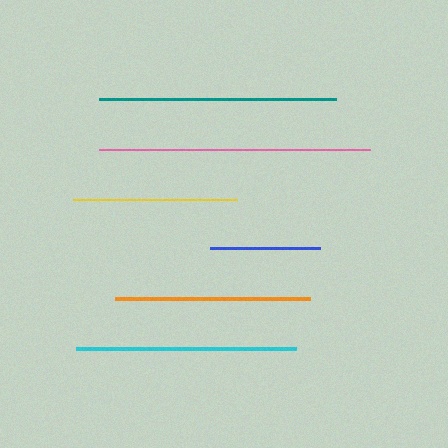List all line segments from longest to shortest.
From longest to shortest: pink, teal, cyan, orange, yellow, blue.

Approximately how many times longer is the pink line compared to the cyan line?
The pink line is approximately 1.2 times the length of the cyan line.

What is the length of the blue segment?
The blue segment is approximately 110 pixels long.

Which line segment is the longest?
The pink line is the longest at approximately 272 pixels.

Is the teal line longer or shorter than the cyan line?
The teal line is longer than the cyan line.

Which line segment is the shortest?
The blue line is the shortest at approximately 110 pixels.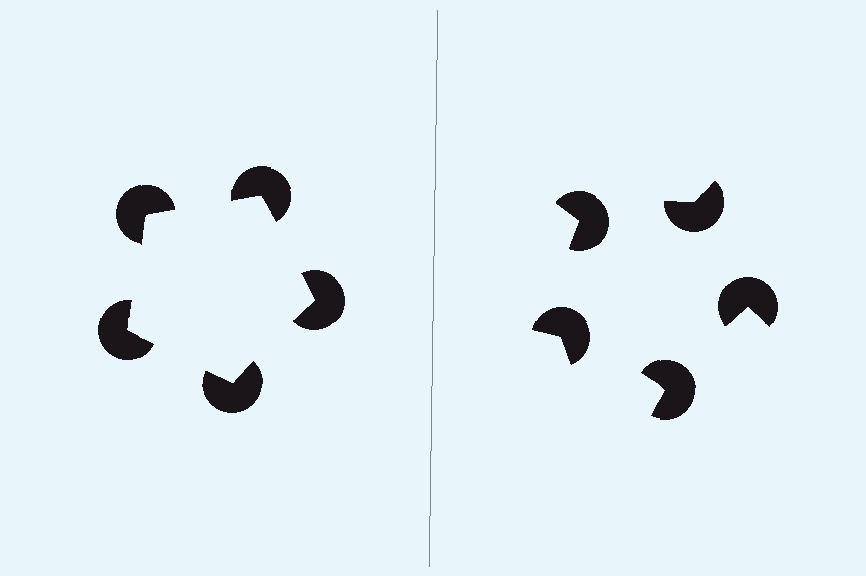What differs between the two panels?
The pac-man discs are positioned identically on both sides; only the wedge orientations differ. On the left they align to a pentagon; on the right they are misaligned.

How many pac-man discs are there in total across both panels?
10 — 5 on each side.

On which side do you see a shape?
An illusory pentagon appears on the left side. On the right side the wedge cuts are rotated, so no coherent shape forms.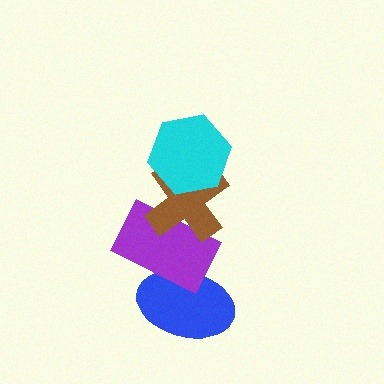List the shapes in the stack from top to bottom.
From top to bottom: the cyan hexagon, the brown cross, the purple rectangle, the blue ellipse.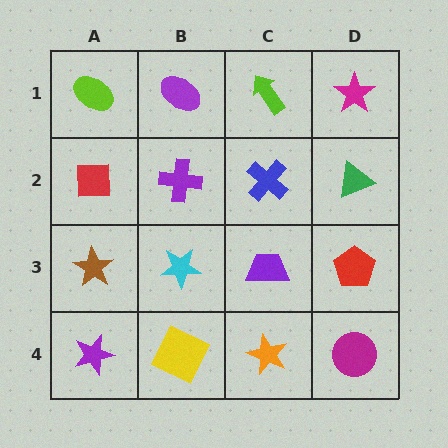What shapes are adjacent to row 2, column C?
A lime arrow (row 1, column C), a purple trapezoid (row 3, column C), a purple cross (row 2, column B), a green triangle (row 2, column D).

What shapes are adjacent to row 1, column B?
A purple cross (row 2, column B), a lime ellipse (row 1, column A), a lime arrow (row 1, column C).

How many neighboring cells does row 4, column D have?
2.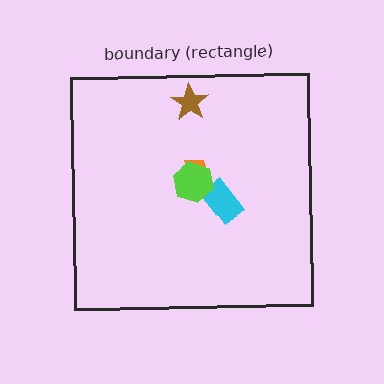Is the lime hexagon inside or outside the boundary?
Inside.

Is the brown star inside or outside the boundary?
Inside.